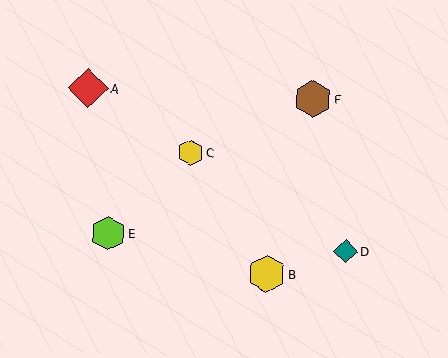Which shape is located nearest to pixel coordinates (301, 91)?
The brown hexagon (labeled F) at (313, 99) is nearest to that location.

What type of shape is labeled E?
Shape E is a lime hexagon.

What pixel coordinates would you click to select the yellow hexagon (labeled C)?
Click at (190, 152) to select the yellow hexagon C.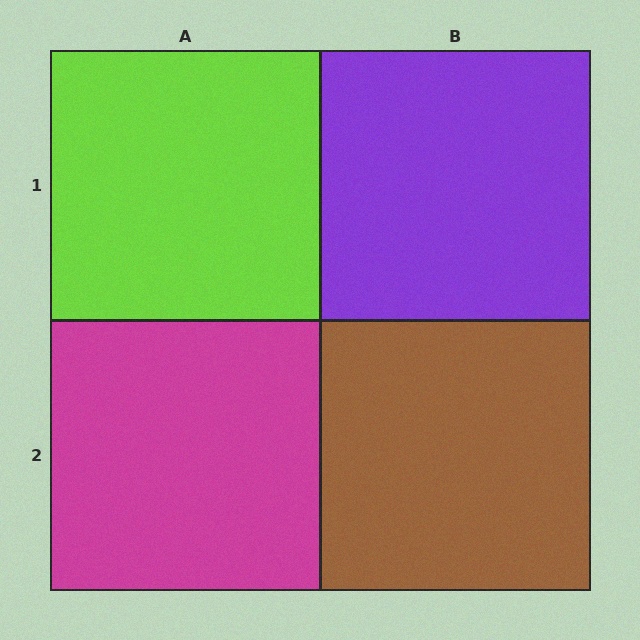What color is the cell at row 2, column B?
Brown.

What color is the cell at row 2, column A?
Magenta.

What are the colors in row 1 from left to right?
Lime, purple.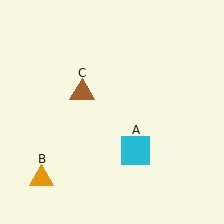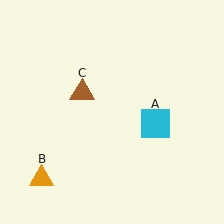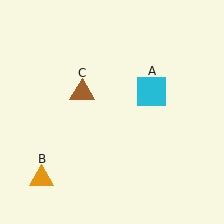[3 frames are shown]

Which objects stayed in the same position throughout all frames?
Orange triangle (object B) and brown triangle (object C) remained stationary.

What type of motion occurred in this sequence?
The cyan square (object A) rotated counterclockwise around the center of the scene.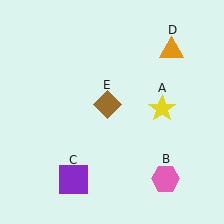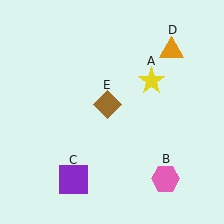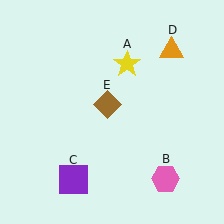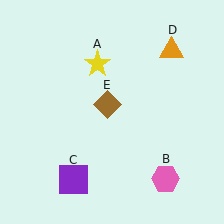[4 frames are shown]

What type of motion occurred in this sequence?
The yellow star (object A) rotated counterclockwise around the center of the scene.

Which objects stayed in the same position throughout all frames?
Pink hexagon (object B) and purple square (object C) and orange triangle (object D) and brown diamond (object E) remained stationary.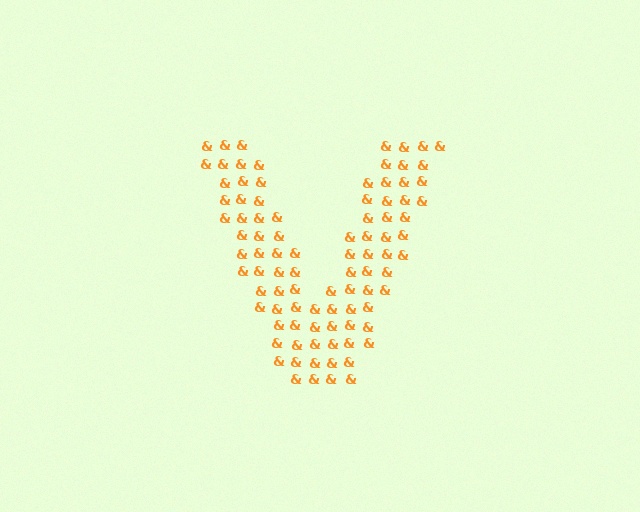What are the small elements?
The small elements are ampersands.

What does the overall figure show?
The overall figure shows the letter V.